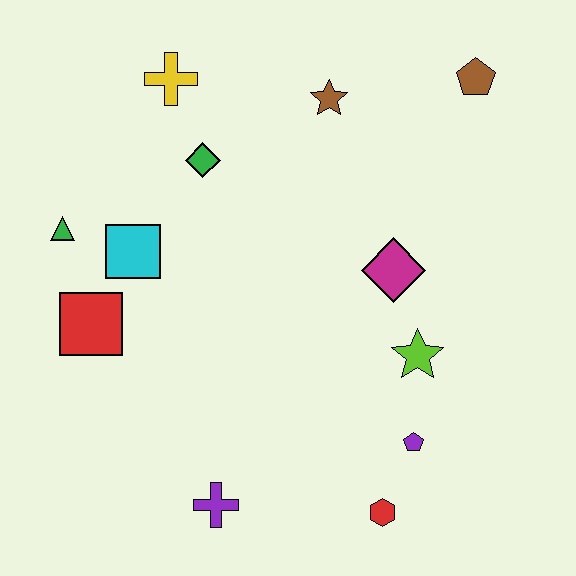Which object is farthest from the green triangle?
The brown pentagon is farthest from the green triangle.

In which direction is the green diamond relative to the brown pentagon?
The green diamond is to the left of the brown pentagon.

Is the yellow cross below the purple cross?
No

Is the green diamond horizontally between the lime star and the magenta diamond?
No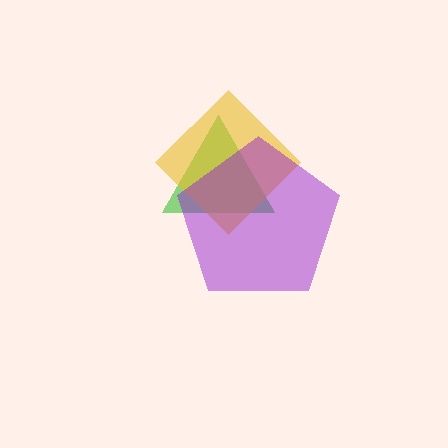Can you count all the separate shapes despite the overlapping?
Yes, there are 3 separate shapes.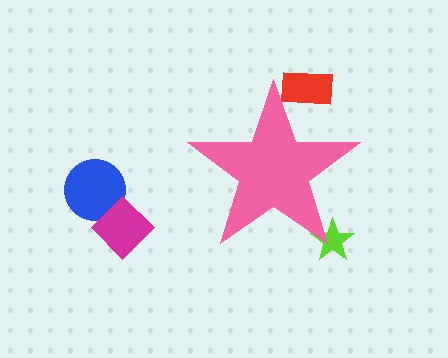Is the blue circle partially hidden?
No, the blue circle is fully visible.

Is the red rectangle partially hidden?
Yes, the red rectangle is partially hidden behind the pink star.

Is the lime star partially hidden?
Yes, the lime star is partially hidden behind the pink star.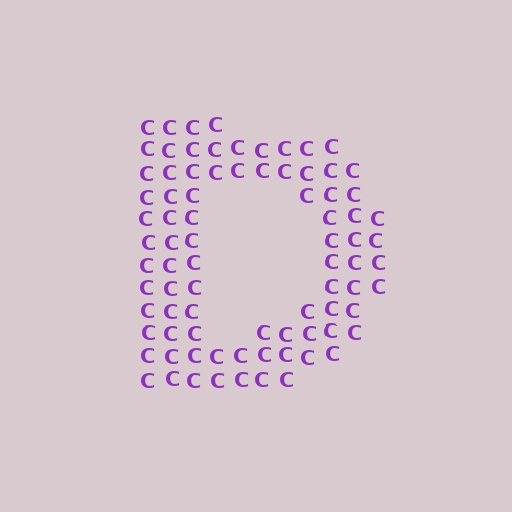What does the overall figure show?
The overall figure shows the letter D.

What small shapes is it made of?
It is made of small letter C's.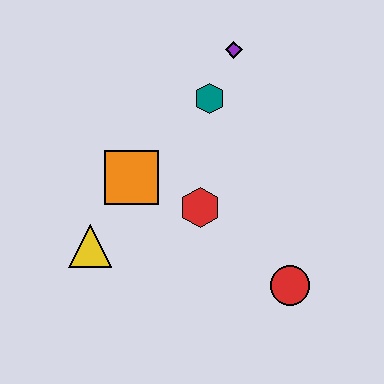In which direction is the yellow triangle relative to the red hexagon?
The yellow triangle is to the left of the red hexagon.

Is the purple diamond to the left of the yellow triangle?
No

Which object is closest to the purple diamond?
The teal hexagon is closest to the purple diamond.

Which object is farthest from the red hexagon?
The purple diamond is farthest from the red hexagon.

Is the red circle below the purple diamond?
Yes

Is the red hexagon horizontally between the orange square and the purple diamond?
Yes